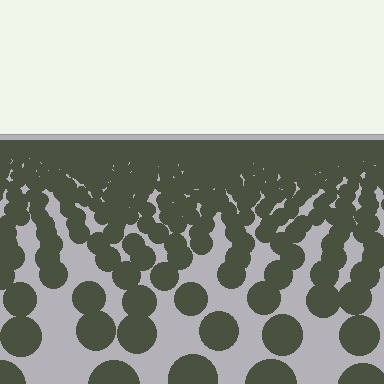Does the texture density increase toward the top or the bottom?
Density increases toward the top.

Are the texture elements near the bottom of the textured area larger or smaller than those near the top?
Larger. Near the bottom, elements are closer to the viewer and appear at a bigger on-screen size.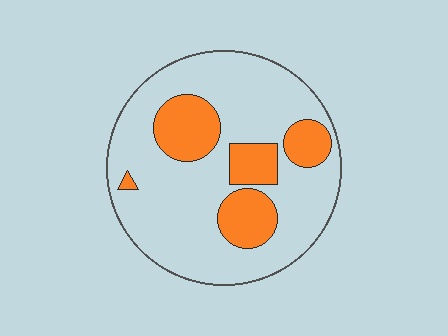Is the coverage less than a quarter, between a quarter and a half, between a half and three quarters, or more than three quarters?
Less than a quarter.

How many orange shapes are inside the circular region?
5.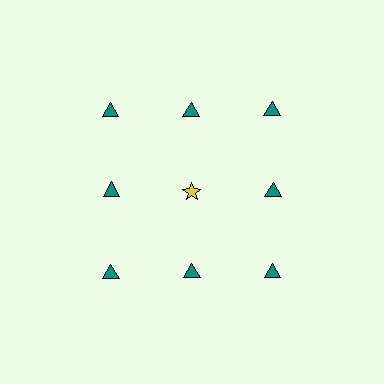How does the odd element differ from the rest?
It differs in both color (yellow instead of teal) and shape (star instead of triangle).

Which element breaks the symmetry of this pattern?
The yellow star in the second row, second from left column breaks the symmetry. All other shapes are teal triangles.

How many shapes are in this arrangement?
There are 9 shapes arranged in a grid pattern.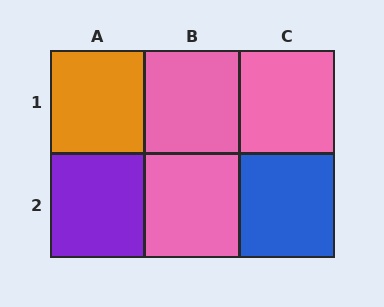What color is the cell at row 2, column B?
Pink.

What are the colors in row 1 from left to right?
Orange, pink, pink.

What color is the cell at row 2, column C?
Blue.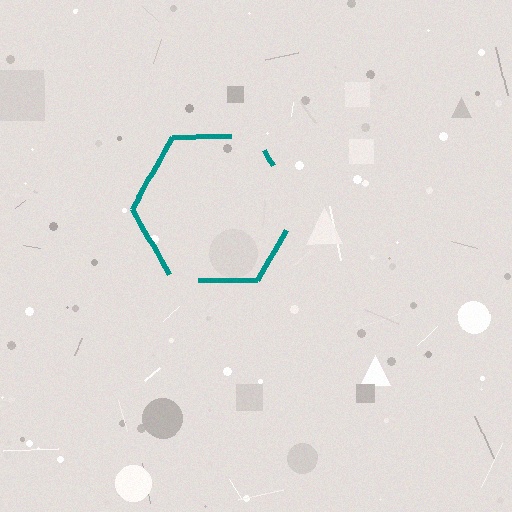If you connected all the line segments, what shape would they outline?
They would outline a hexagon.